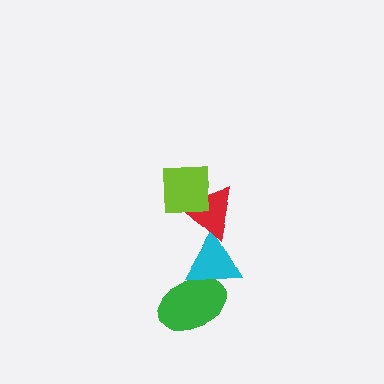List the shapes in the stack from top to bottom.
From top to bottom: the lime square, the red triangle, the cyan triangle, the green ellipse.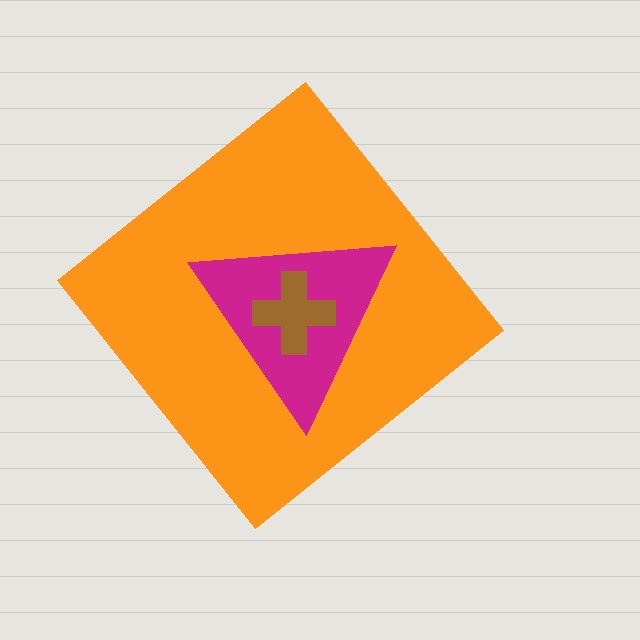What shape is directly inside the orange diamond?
The magenta triangle.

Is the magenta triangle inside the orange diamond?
Yes.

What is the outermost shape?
The orange diamond.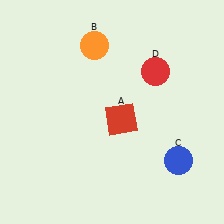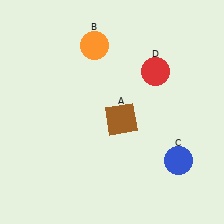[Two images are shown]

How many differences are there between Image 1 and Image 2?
There is 1 difference between the two images.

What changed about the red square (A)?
In Image 1, A is red. In Image 2, it changed to brown.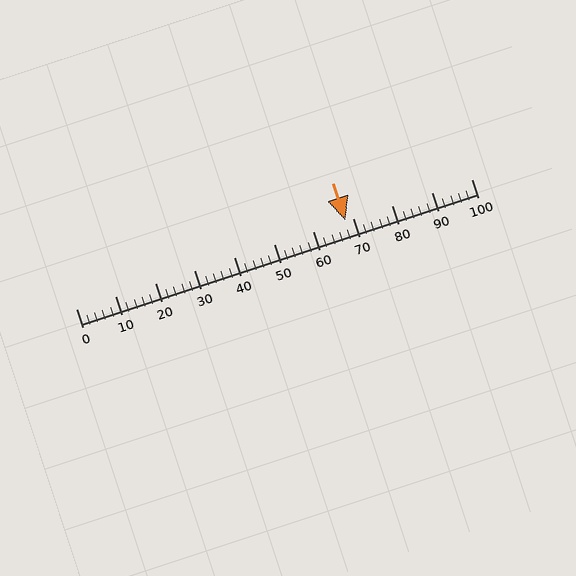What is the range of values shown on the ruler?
The ruler shows values from 0 to 100.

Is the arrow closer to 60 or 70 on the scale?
The arrow is closer to 70.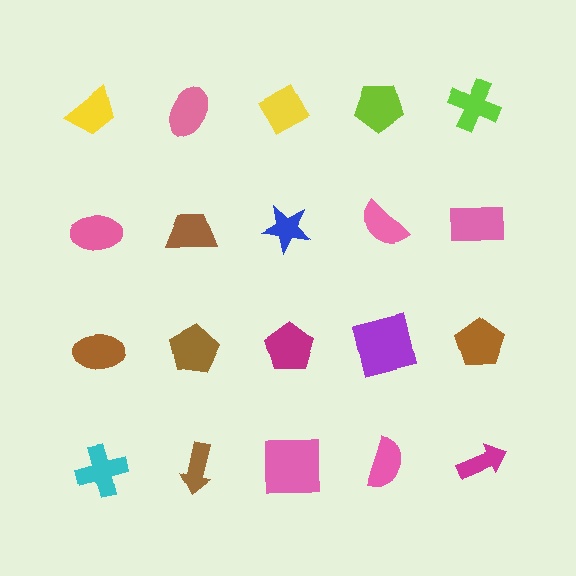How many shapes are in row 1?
5 shapes.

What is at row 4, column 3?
A pink square.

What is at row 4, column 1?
A cyan cross.